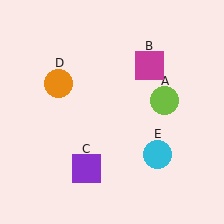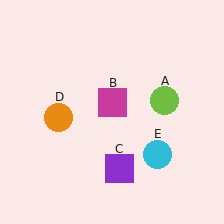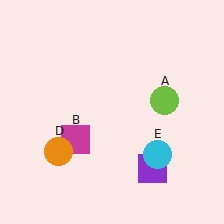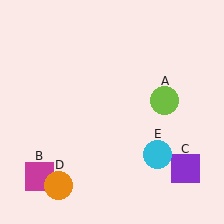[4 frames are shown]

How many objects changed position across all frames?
3 objects changed position: magenta square (object B), purple square (object C), orange circle (object D).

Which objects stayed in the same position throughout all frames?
Lime circle (object A) and cyan circle (object E) remained stationary.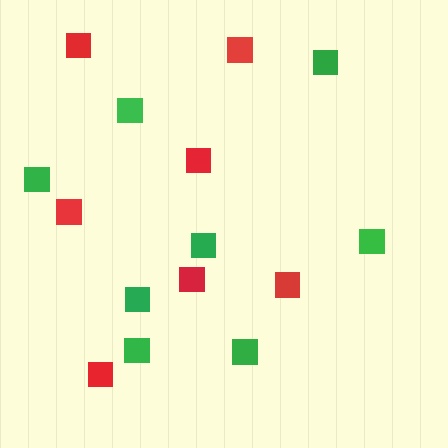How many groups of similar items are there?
There are 2 groups: one group of red squares (7) and one group of green squares (8).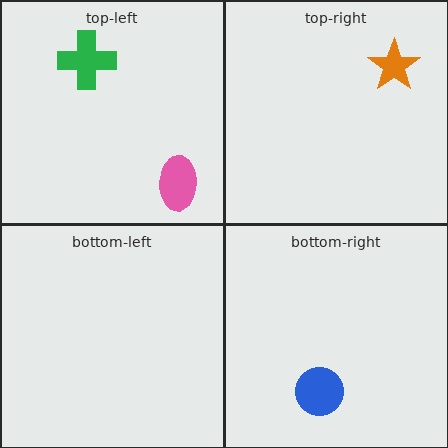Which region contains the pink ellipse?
The top-left region.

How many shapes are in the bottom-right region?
1.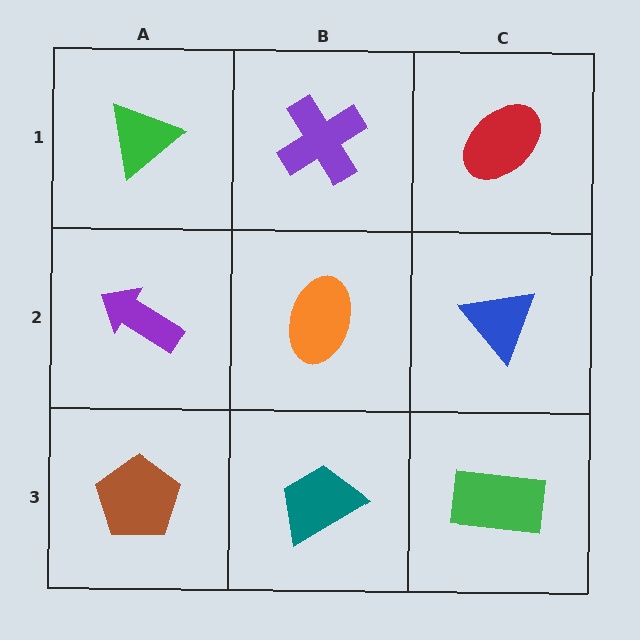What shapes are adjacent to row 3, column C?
A blue triangle (row 2, column C), a teal trapezoid (row 3, column B).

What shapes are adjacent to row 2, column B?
A purple cross (row 1, column B), a teal trapezoid (row 3, column B), a purple arrow (row 2, column A), a blue triangle (row 2, column C).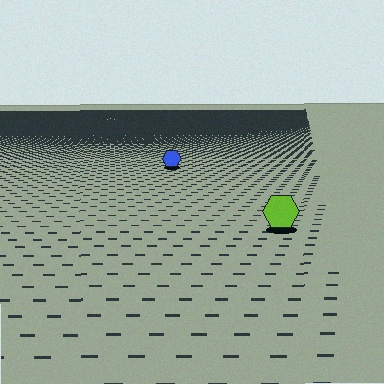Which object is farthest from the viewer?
The blue hexagon is farthest from the viewer. It appears smaller and the ground texture around it is denser.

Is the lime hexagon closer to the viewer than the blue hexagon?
Yes. The lime hexagon is closer — you can tell from the texture gradient: the ground texture is coarser near it.